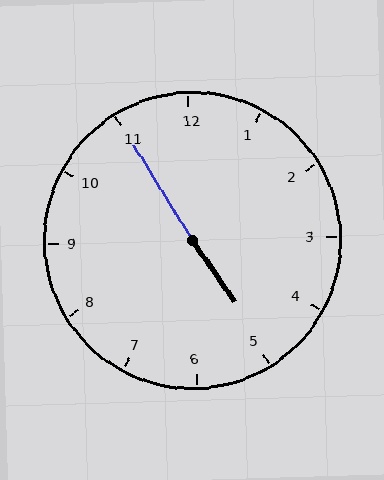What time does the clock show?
4:55.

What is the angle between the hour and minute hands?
Approximately 178 degrees.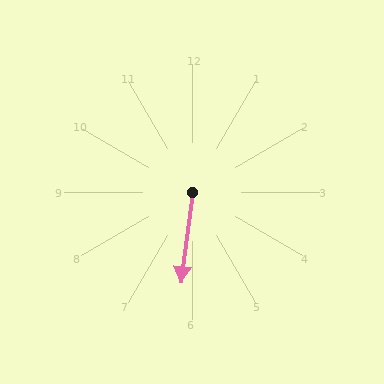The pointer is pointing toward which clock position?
Roughly 6 o'clock.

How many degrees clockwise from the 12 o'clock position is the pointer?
Approximately 187 degrees.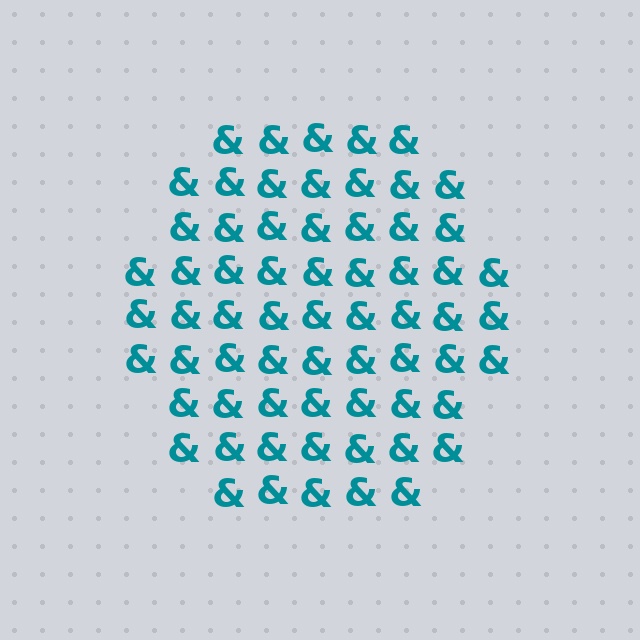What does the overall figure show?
The overall figure shows a hexagon.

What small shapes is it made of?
It is made of small ampersands.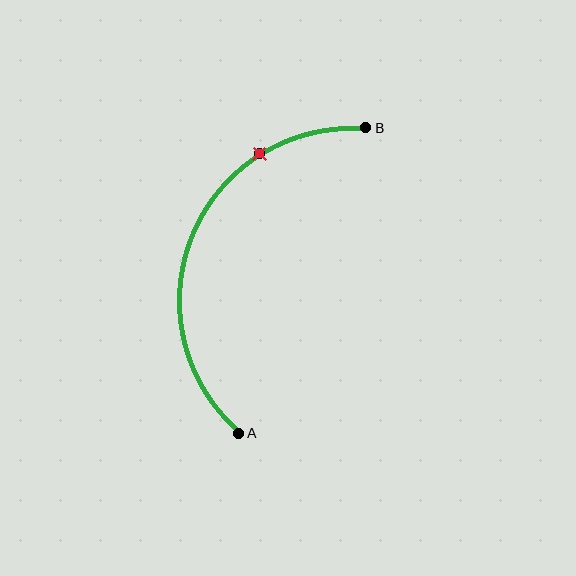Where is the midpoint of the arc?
The arc midpoint is the point on the curve farthest from the straight line joining A and B. It sits to the left of that line.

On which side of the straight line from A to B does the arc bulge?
The arc bulges to the left of the straight line connecting A and B.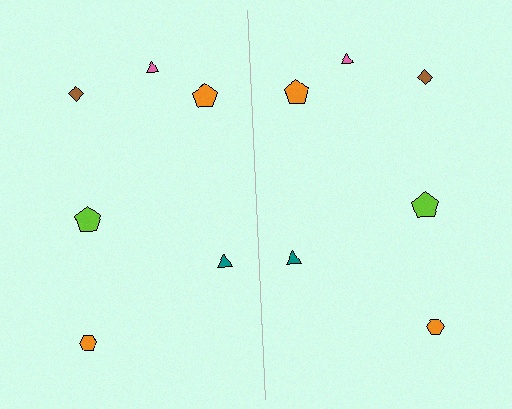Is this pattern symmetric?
Yes, this pattern has bilateral (reflection) symmetry.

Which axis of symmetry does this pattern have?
The pattern has a vertical axis of symmetry running through the center of the image.